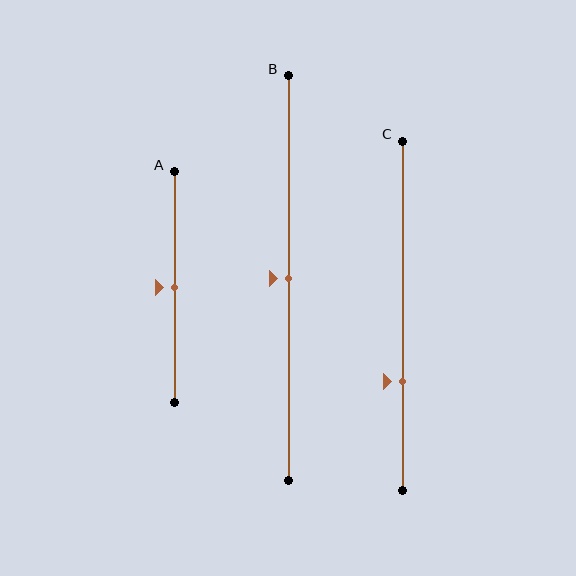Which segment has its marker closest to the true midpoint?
Segment A has its marker closest to the true midpoint.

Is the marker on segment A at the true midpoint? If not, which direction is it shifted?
Yes, the marker on segment A is at the true midpoint.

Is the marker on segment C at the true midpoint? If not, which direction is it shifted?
No, the marker on segment C is shifted downward by about 19% of the segment length.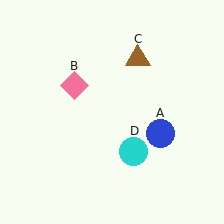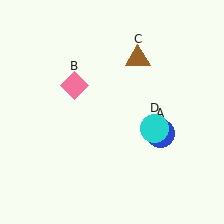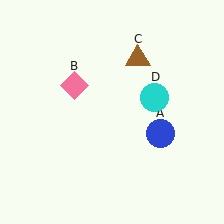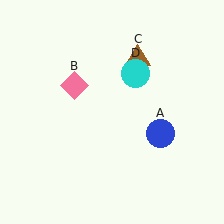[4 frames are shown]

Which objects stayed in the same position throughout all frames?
Blue circle (object A) and pink diamond (object B) and brown triangle (object C) remained stationary.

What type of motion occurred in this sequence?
The cyan circle (object D) rotated counterclockwise around the center of the scene.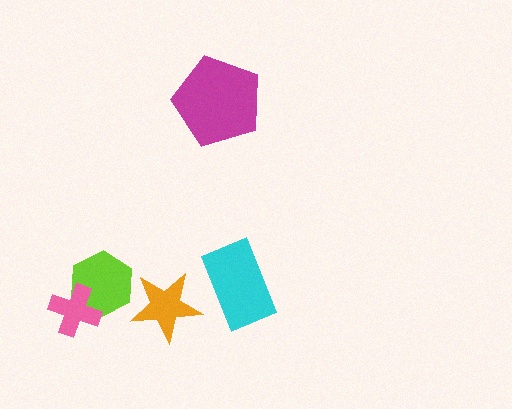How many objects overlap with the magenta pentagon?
0 objects overlap with the magenta pentagon.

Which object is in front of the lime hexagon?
The pink cross is in front of the lime hexagon.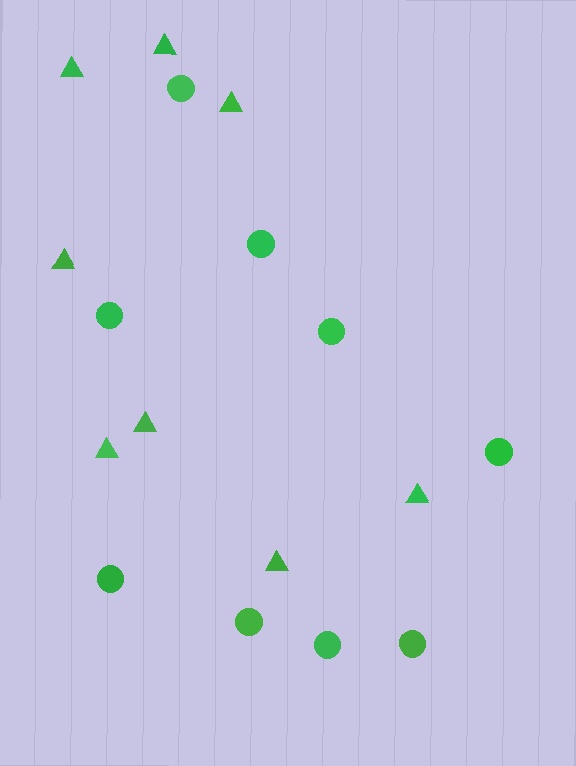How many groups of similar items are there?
There are 2 groups: one group of triangles (8) and one group of circles (9).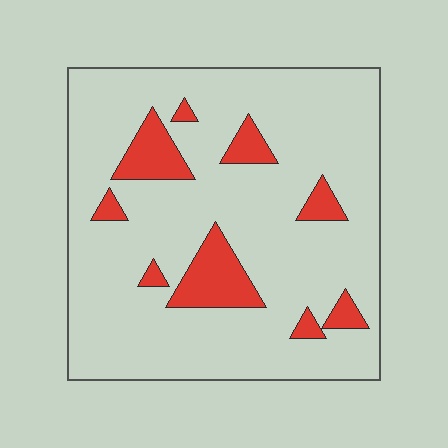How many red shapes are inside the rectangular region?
9.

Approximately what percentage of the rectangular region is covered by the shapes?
Approximately 15%.